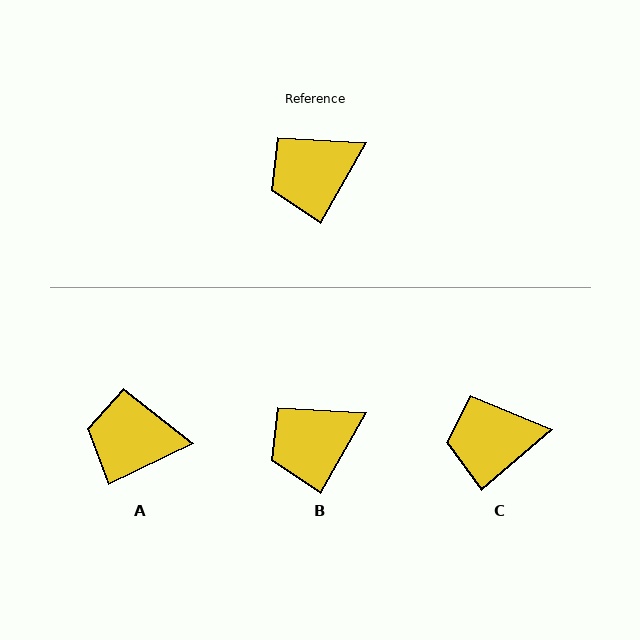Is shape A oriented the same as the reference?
No, it is off by about 36 degrees.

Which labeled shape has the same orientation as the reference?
B.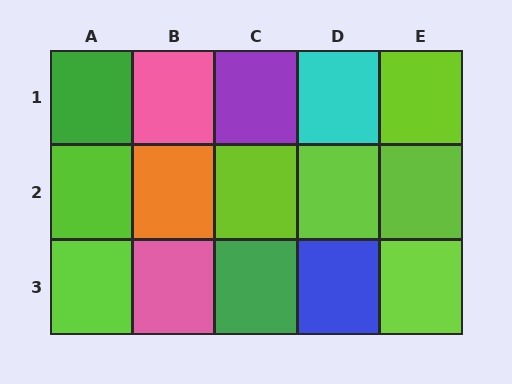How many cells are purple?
1 cell is purple.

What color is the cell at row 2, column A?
Lime.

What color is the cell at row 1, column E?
Lime.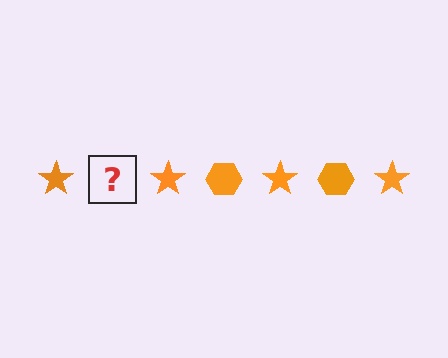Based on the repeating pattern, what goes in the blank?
The blank should be an orange hexagon.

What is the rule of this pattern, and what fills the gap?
The rule is that the pattern cycles through star, hexagon shapes in orange. The gap should be filled with an orange hexagon.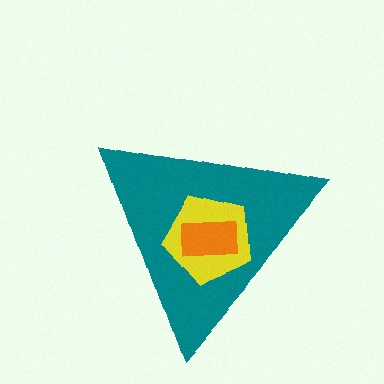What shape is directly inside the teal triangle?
The yellow pentagon.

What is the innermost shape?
The orange rectangle.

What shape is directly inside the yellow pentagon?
The orange rectangle.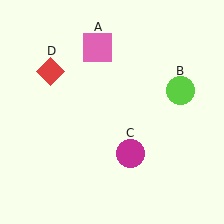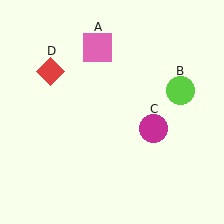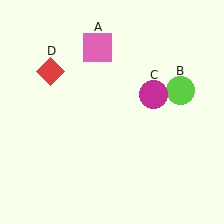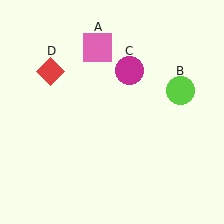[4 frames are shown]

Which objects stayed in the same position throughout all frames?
Pink square (object A) and lime circle (object B) and red diamond (object D) remained stationary.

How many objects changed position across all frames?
1 object changed position: magenta circle (object C).